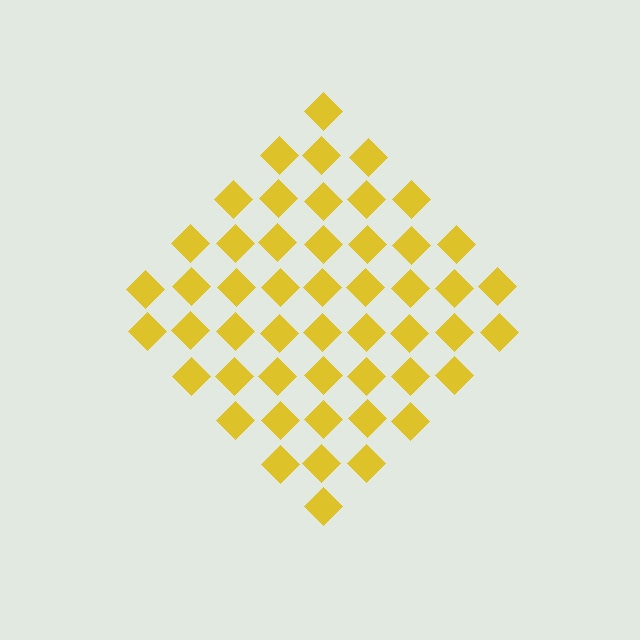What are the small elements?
The small elements are diamonds.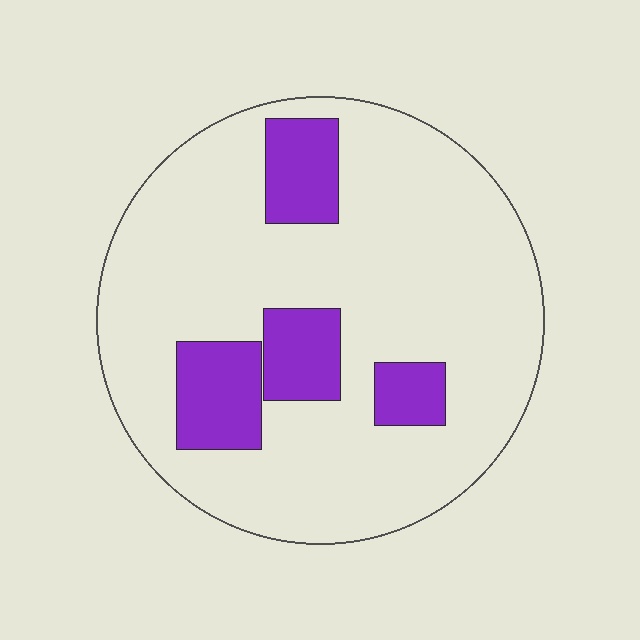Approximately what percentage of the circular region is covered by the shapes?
Approximately 20%.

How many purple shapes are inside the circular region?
4.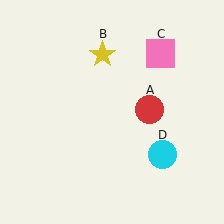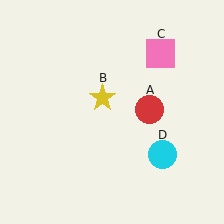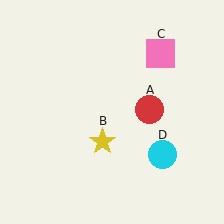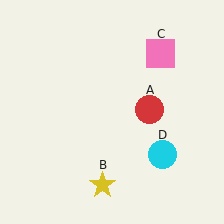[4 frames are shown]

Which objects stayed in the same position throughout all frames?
Red circle (object A) and pink square (object C) and cyan circle (object D) remained stationary.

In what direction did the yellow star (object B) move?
The yellow star (object B) moved down.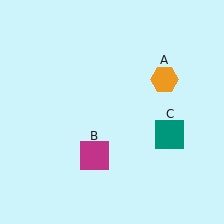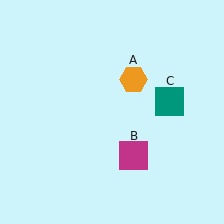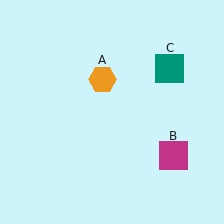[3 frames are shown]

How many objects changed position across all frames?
3 objects changed position: orange hexagon (object A), magenta square (object B), teal square (object C).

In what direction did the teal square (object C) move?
The teal square (object C) moved up.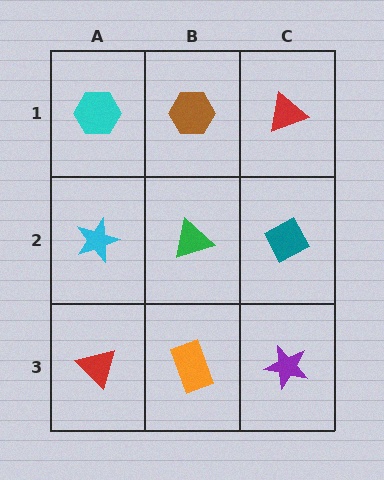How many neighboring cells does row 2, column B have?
4.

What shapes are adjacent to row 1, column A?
A cyan star (row 2, column A), a brown hexagon (row 1, column B).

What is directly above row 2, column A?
A cyan hexagon.